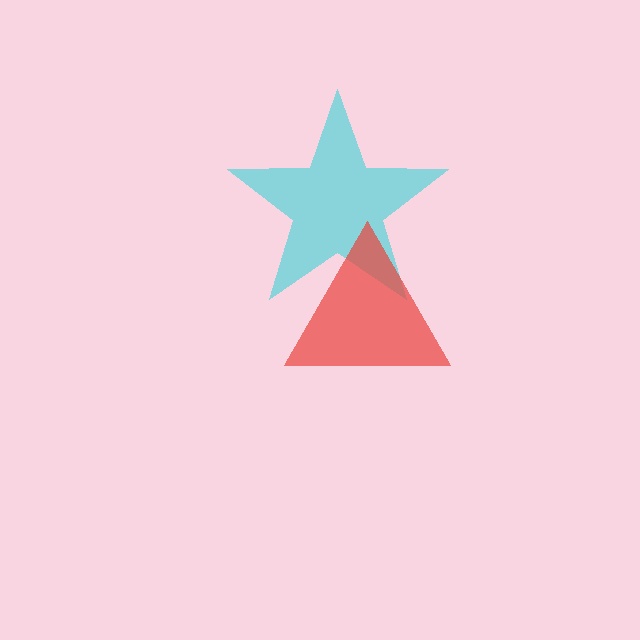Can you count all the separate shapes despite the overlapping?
Yes, there are 2 separate shapes.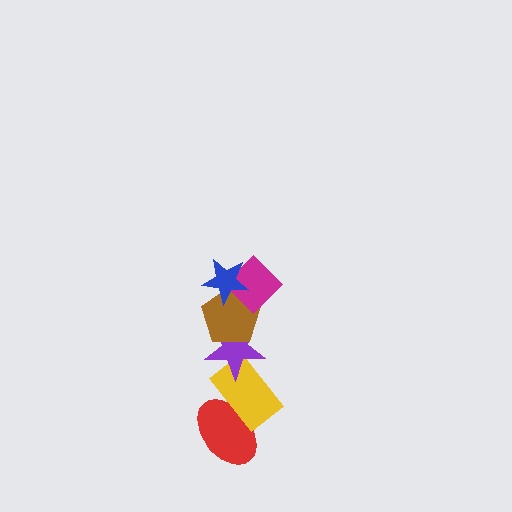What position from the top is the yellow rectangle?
The yellow rectangle is 5th from the top.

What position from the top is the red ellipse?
The red ellipse is 6th from the top.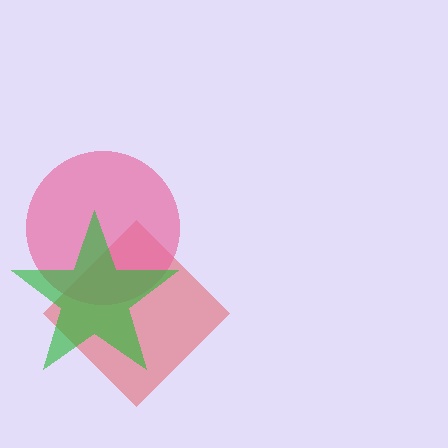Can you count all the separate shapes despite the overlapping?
Yes, there are 3 separate shapes.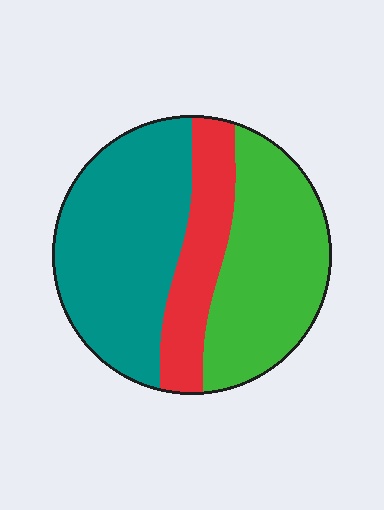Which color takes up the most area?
Teal, at roughly 45%.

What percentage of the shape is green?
Green covers roughly 35% of the shape.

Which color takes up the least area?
Red, at roughly 20%.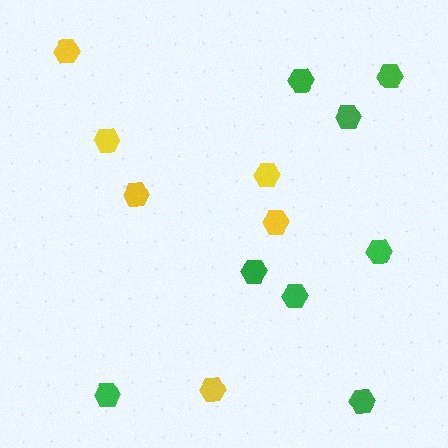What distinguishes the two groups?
There are 2 groups: one group of yellow hexagons (6) and one group of green hexagons (8).